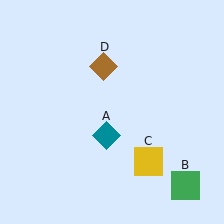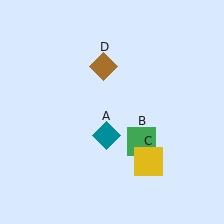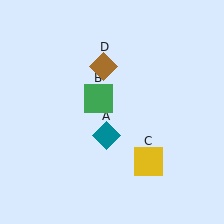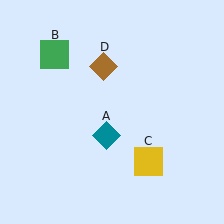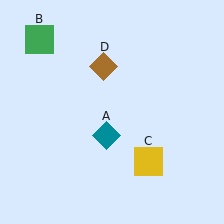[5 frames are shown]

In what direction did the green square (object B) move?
The green square (object B) moved up and to the left.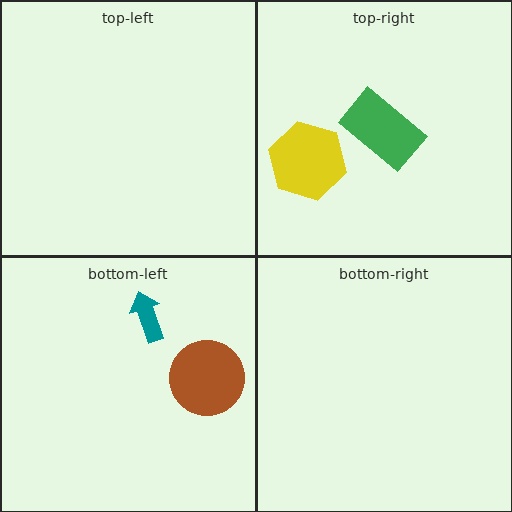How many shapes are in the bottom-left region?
2.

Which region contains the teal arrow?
The bottom-left region.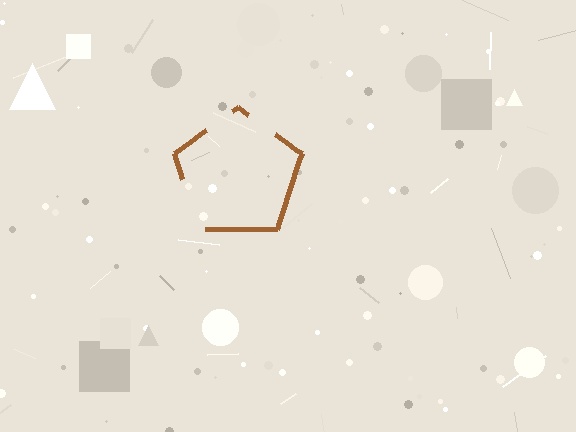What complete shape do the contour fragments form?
The contour fragments form a pentagon.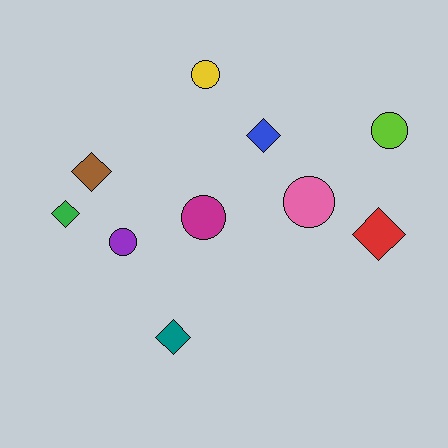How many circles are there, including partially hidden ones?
There are 5 circles.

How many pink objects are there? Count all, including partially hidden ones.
There is 1 pink object.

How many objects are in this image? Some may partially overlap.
There are 10 objects.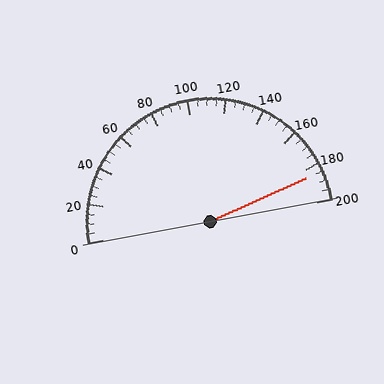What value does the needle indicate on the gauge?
The needle indicates approximately 185.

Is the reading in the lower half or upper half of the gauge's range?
The reading is in the upper half of the range (0 to 200).